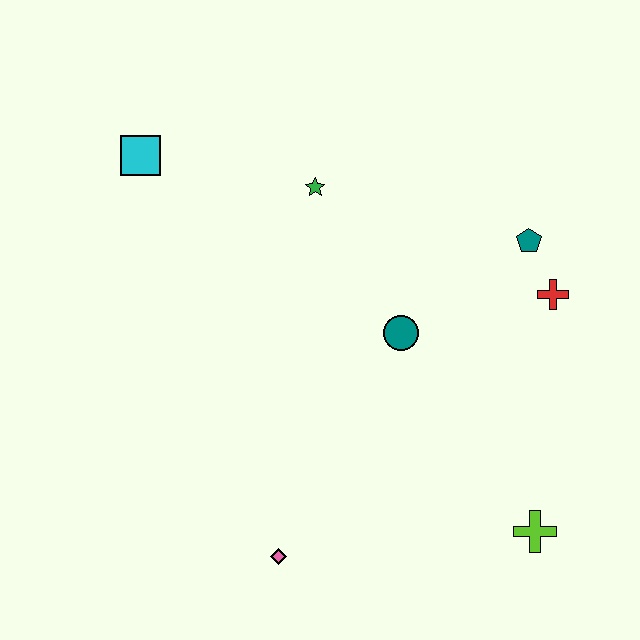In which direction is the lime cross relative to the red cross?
The lime cross is below the red cross.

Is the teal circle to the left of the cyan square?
No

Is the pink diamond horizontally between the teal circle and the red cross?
No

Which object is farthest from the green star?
The lime cross is farthest from the green star.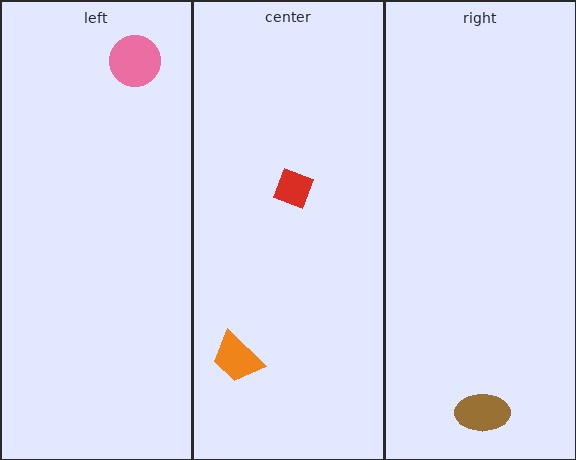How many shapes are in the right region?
1.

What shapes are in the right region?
The brown ellipse.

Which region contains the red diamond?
The center region.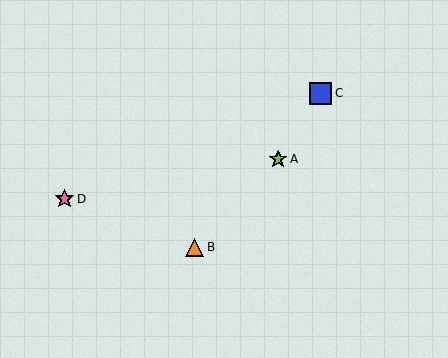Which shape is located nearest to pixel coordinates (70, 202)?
The pink star (labeled D) at (64, 199) is nearest to that location.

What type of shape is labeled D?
Shape D is a pink star.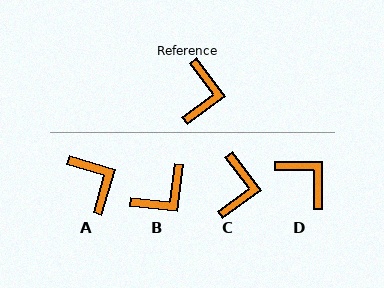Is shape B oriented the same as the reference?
No, it is off by about 44 degrees.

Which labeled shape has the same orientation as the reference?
C.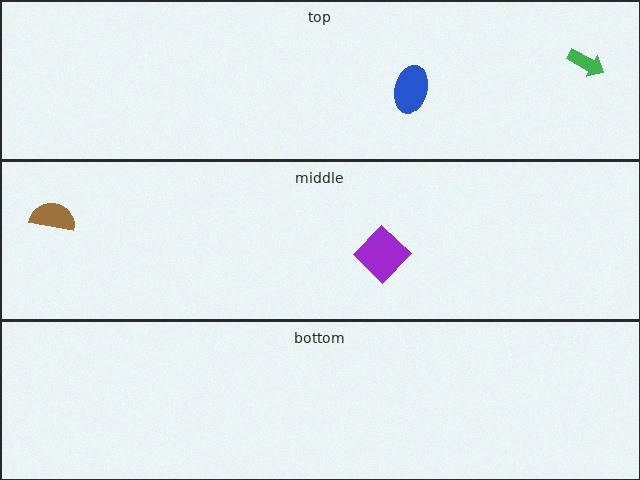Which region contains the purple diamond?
The middle region.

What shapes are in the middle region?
The purple diamond, the brown semicircle.